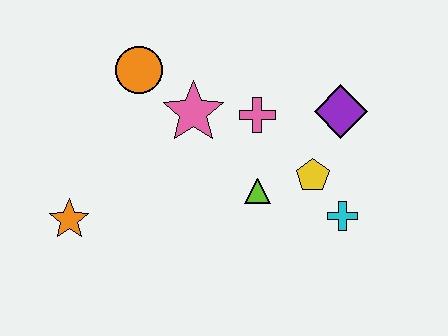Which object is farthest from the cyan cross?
The orange star is farthest from the cyan cross.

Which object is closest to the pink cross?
The pink star is closest to the pink cross.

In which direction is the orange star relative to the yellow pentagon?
The orange star is to the left of the yellow pentagon.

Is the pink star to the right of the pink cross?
No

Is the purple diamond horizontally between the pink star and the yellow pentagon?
No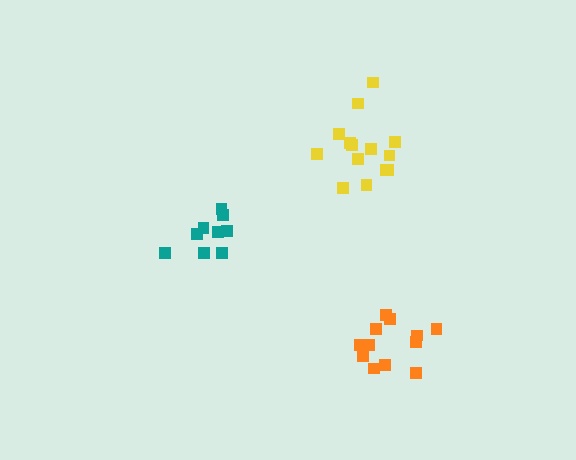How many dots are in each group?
Group 1: 9 dots, Group 2: 12 dots, Group 3: 14 dots (35 total).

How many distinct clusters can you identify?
There are 3 distinct clusters.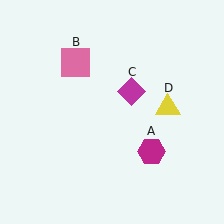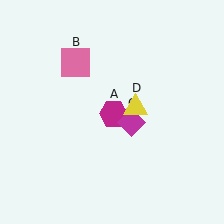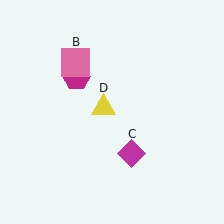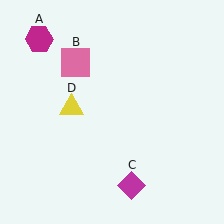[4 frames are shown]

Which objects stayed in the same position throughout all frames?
Pink square (object B) remained stationary.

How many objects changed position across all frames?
3 objects changed position: magenta hexagon (object A), magenta diamond (object C), yellow triangle (object D).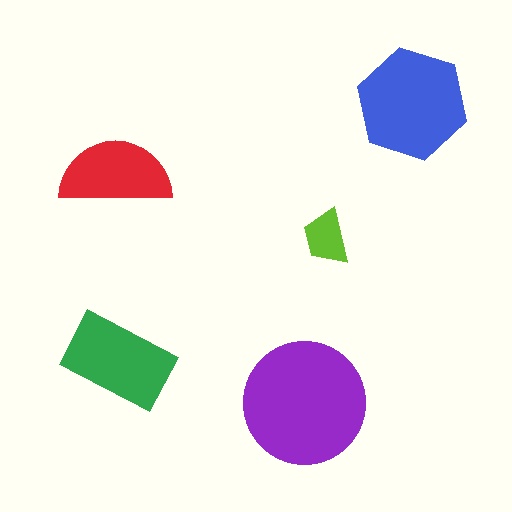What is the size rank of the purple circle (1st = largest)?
1st.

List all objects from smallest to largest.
The lime trapezoid, the red semicircle, the green rectangle, the blue hexagon, the purple circle.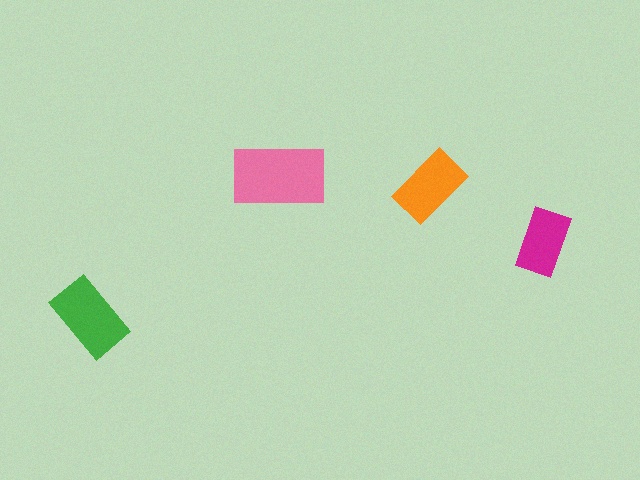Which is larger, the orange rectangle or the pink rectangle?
The pink one.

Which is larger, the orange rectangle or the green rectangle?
The green one.